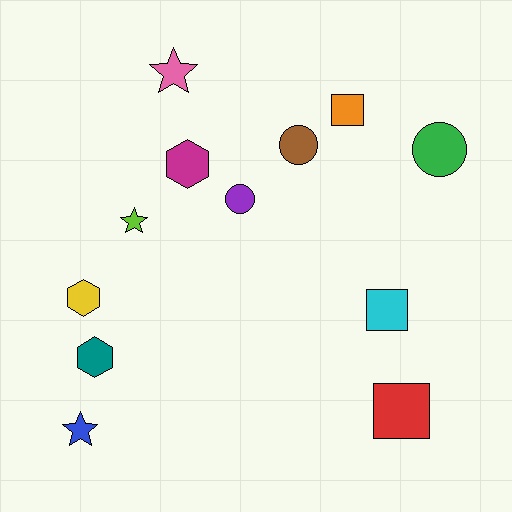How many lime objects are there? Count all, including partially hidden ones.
There is 1 lime object.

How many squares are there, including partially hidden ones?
There are 3 squares.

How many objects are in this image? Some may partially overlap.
There are 12 objects.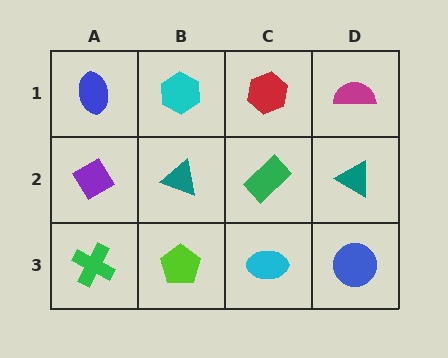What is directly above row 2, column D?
A magenta semicircle.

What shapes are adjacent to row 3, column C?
A green rectangle (row 2, column C), a lime pentagon (row 3, column B), a blue circle (row 3, column D).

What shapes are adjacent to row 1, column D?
A teal triangle (row 2, column D), a red hexagon (row 1, column C).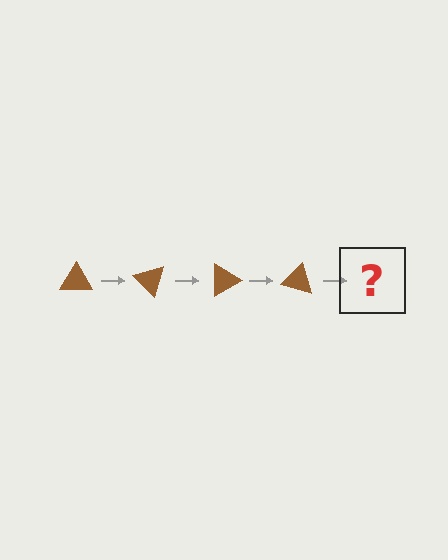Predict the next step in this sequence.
The next step is a brown triangle rotated 180 degrees.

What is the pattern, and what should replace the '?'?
The pattern is that the triangle rotates 45 degrees each step. The '?' should be a brown triangle rotated 180 degrees.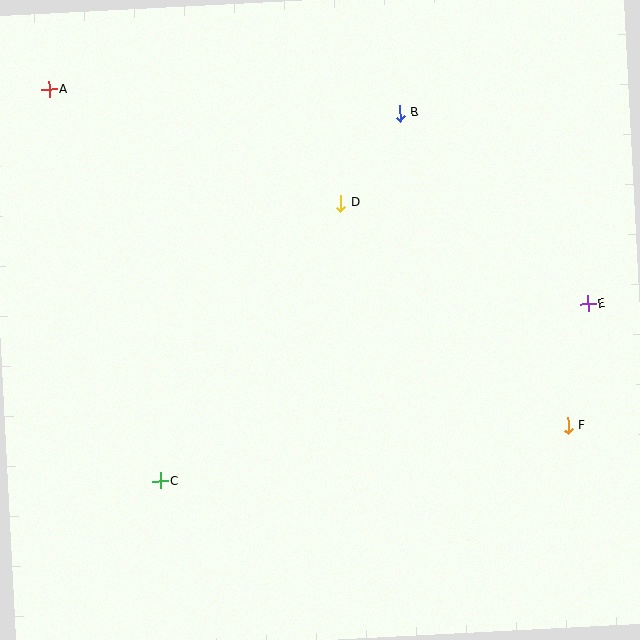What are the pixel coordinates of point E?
Point E is at (588, 304).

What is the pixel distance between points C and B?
The distance between C and B is 440 pixels.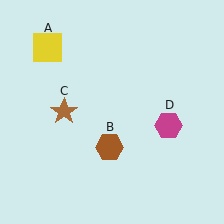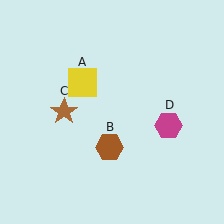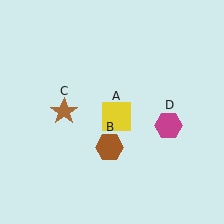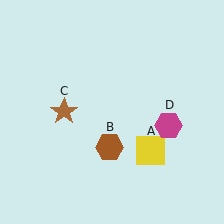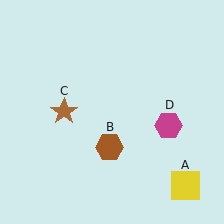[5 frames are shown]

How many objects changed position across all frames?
1 object changed position: yellow square (object A).